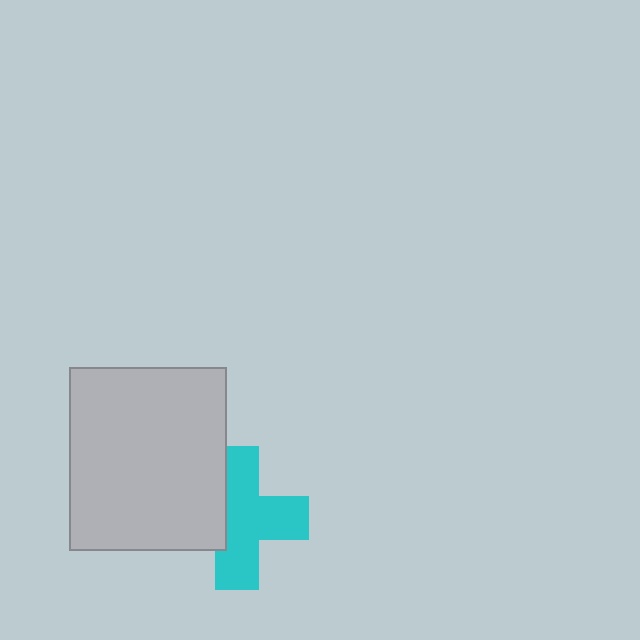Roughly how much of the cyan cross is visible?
Most of it is visible (roughly 67%).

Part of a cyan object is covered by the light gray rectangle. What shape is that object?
It is a cross.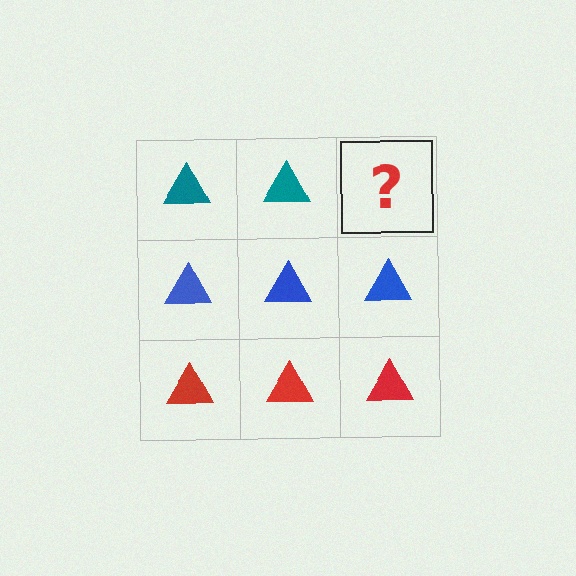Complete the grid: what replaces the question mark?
The question mark should be replaced with a teal triangle.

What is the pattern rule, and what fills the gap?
The rule is that each row has a consistent color. The gap should be filled with a teal triangle.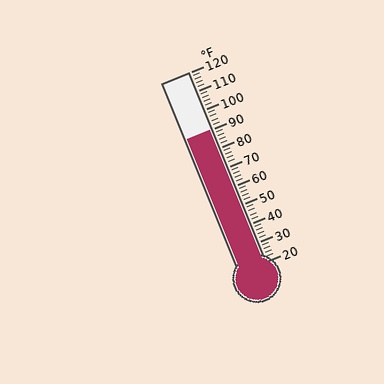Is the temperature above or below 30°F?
The temperature is above 30°F.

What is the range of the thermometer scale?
The thermometer scale ranges from 20°F to 120°F.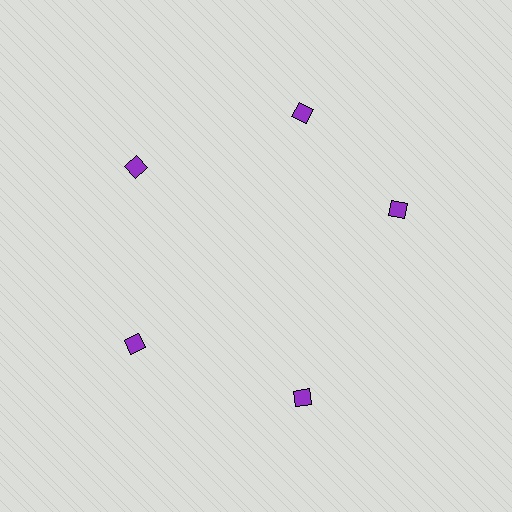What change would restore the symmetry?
The symmetry would be restored by rotating it back into even spacing with its neighbors so that all 5 diamonds sit at equal angles and equal distance from the center.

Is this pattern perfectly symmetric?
No. The 5 purple diamonds are arranged in a ring, but one element near the 3 o'clock position is rotated out of alignment along the ring, breaking the 5-fold rotational symmetry.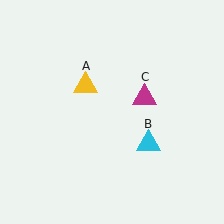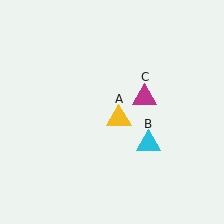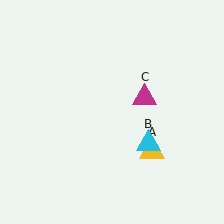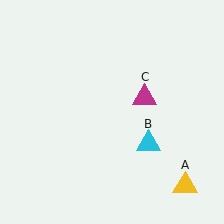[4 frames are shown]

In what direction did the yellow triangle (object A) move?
The yellow triangle (object A) moved down and to the right.